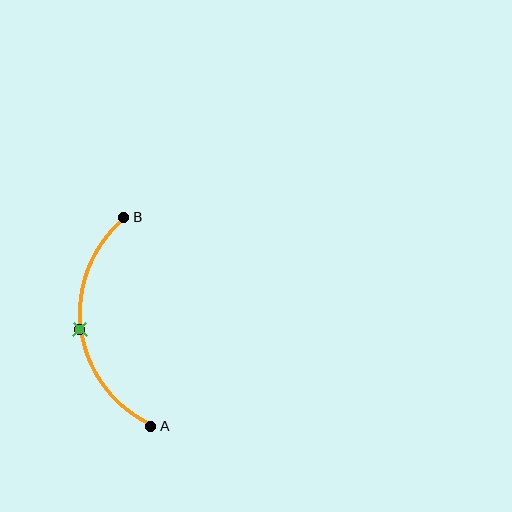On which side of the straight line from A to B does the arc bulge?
The arc bulges to the left of the straight line connecting A and B.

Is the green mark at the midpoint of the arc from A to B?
Yes. The green mark lies on the arc at equal arc-length from both A and B — it is the arc midpoint.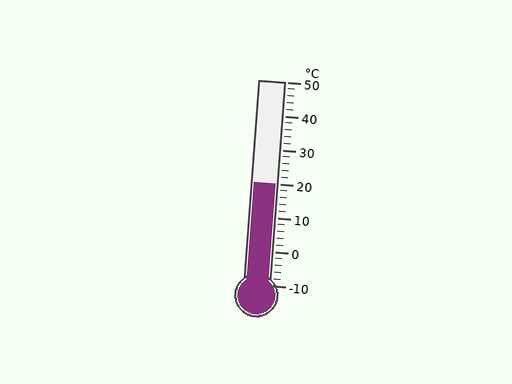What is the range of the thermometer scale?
The thermometer scale ranges from -10°C to 50°C.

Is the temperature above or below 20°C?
The temperature is at 20°C.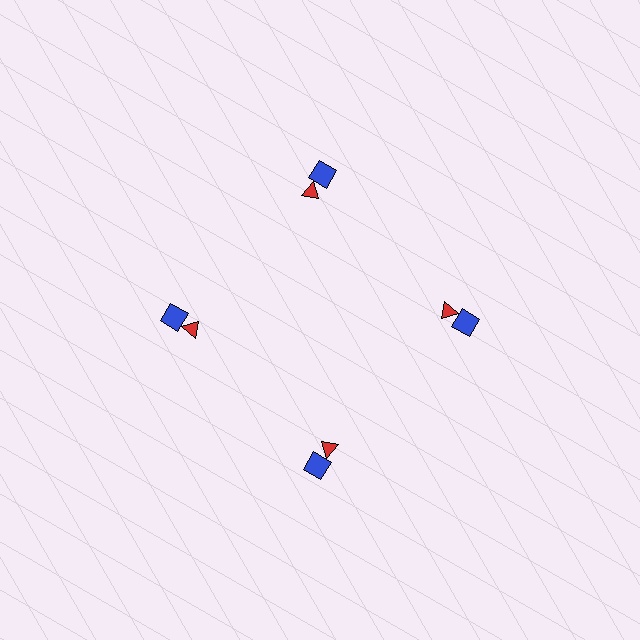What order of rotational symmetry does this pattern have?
This pattern has 4-fold rotational symmetry.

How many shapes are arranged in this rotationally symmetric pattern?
There are 8 shapes, arranged in 4 groups of 2.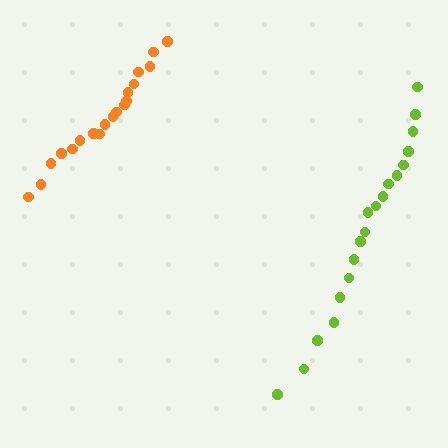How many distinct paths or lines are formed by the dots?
There are 2 distinct paths.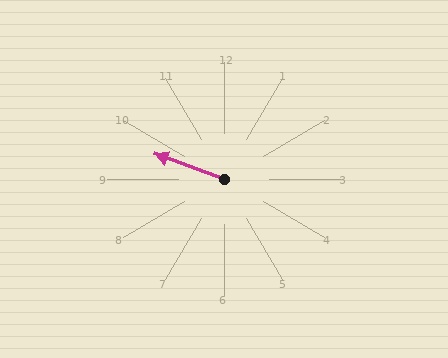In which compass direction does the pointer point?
West.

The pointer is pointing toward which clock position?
Roughly 10 o'clock.